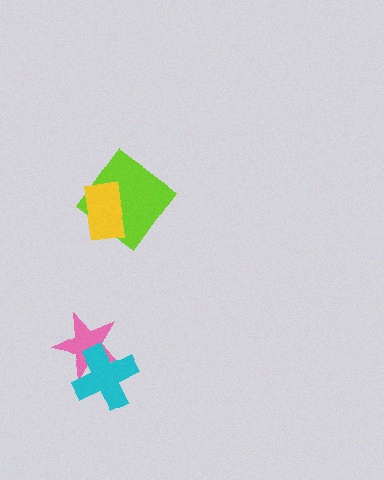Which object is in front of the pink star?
The cyan cross is in front of the pink star.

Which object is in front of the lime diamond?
The yellow rectangle is in front of the lime diamond.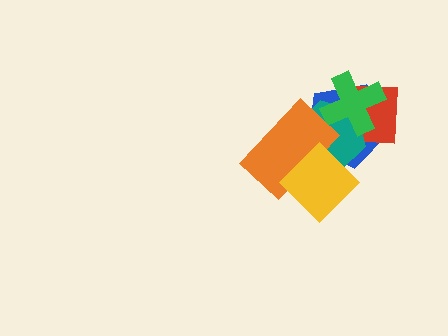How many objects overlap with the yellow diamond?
3 objects overlap with the yellow diamond.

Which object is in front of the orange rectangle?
The yellow diamond is in front of the orange rectangle.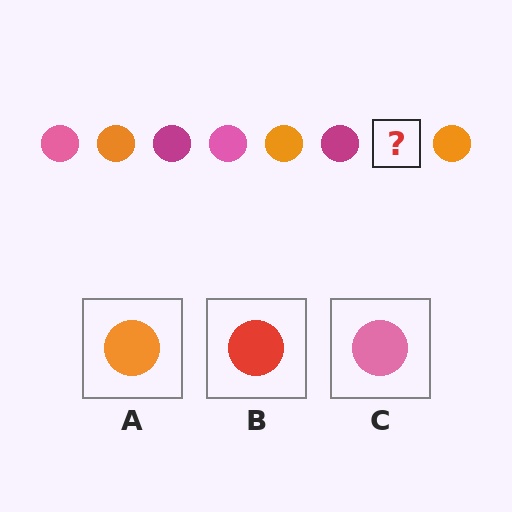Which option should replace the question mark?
Option C.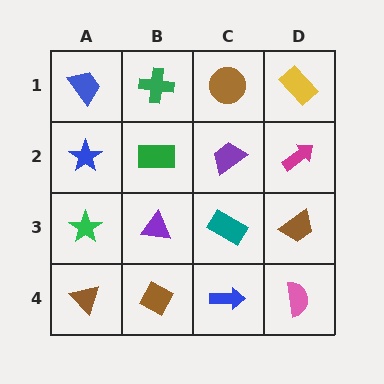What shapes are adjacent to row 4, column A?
A green star (row 3, column A), a brown diamond (row 4, column B).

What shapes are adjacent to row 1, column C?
A purple trapezoid (row 2, column C), a green cross (row 1, column B), a yellow rectangle (row 1, column D).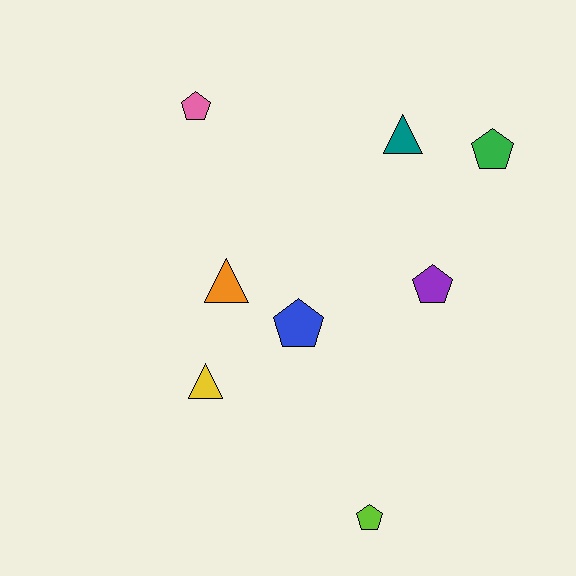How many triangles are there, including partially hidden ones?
There are 3 triangles.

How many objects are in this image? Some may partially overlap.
There are 8 objects.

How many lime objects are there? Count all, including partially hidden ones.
There is 1 lime object.